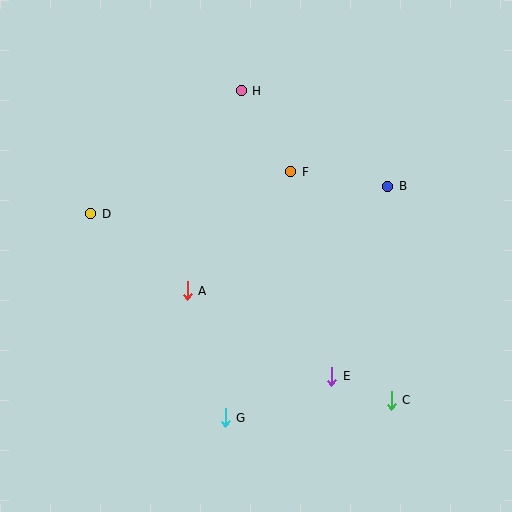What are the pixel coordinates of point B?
Point B is at (388, 186).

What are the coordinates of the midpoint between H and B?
The midpoint between H and B is at (314, 138).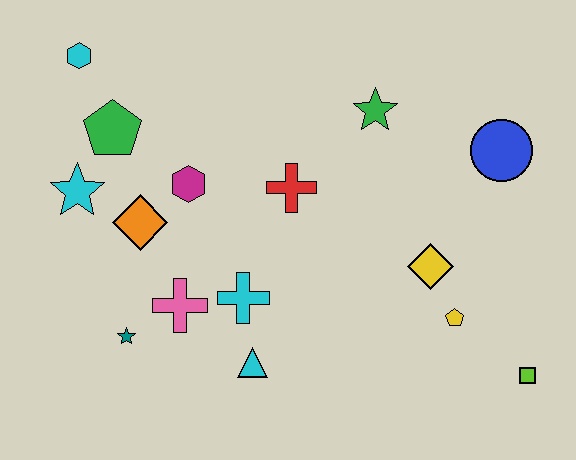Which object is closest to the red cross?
The magenta hexagon is closest to the red cross.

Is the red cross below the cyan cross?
No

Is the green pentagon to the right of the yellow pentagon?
No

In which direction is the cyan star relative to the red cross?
The cyan star is to the left of the red cross.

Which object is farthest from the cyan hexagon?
The lime square is farthest from the cyan hexagon.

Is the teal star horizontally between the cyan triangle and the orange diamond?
No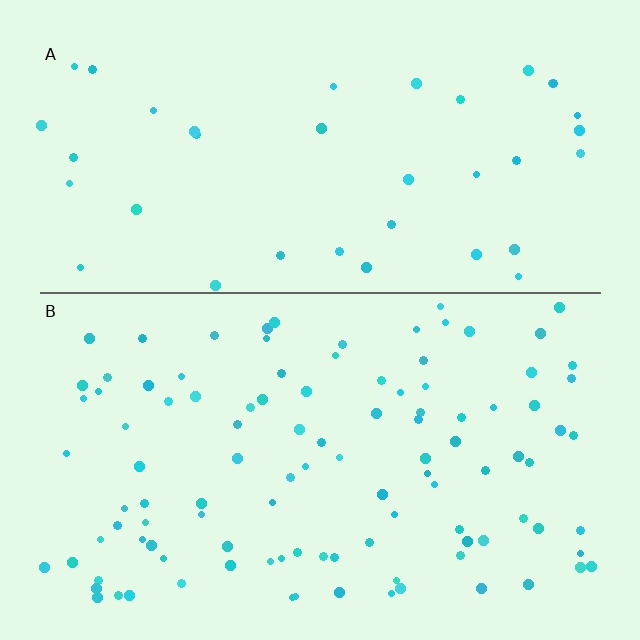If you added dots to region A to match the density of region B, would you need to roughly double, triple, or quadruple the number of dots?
Approximately triple.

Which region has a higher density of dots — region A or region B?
B (the bottom).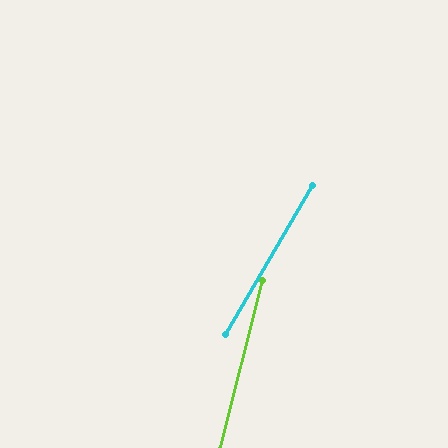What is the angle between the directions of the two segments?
Approximately 16 degrees.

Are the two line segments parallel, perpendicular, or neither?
Neither parallel nor perpendicular — they differ by about 16°.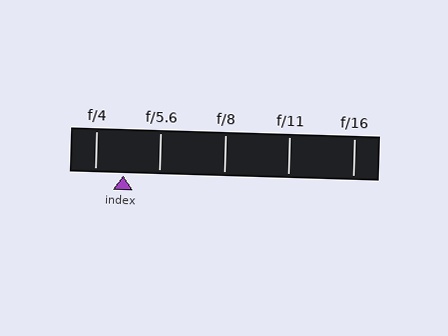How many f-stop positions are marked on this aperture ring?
There are 5 f-stop positions marked.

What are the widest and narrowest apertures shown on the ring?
The widest aperture shown is f/4 and the narrowest is f/16.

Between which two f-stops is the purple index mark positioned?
The index mark is between f/4 and f/5.6.